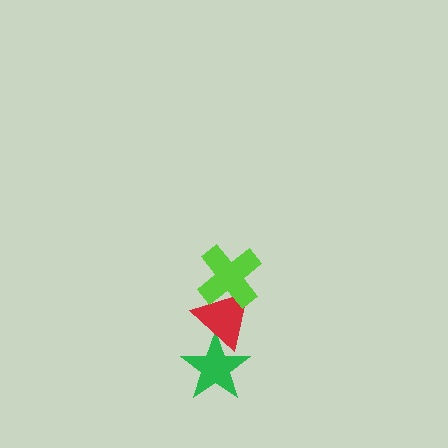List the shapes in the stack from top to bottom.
From top to bottom: the lime cross, the red triangle, the green star.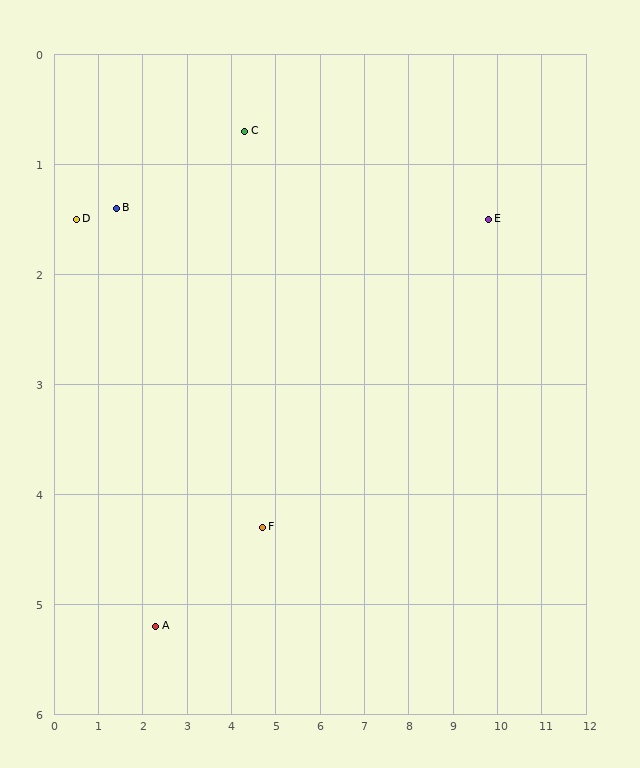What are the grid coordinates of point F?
Point F is at approximately (4.7, 4.3).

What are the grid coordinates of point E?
Point E is at approximately (9.8, 1.5).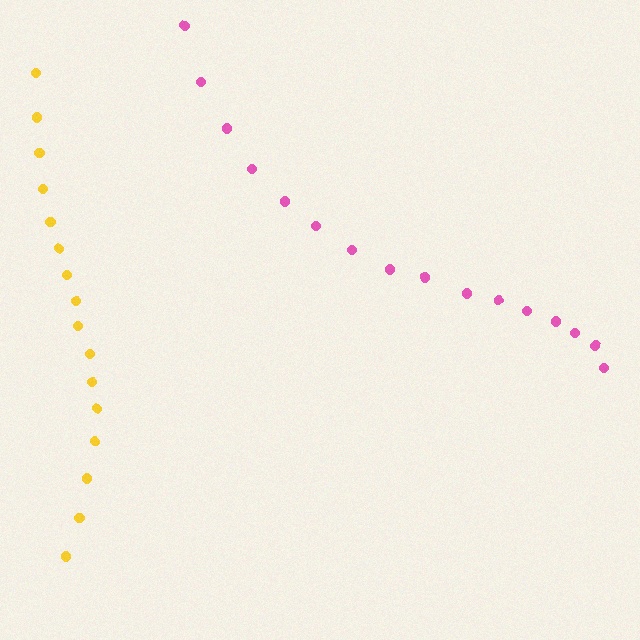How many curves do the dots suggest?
There are 2 distinct paths.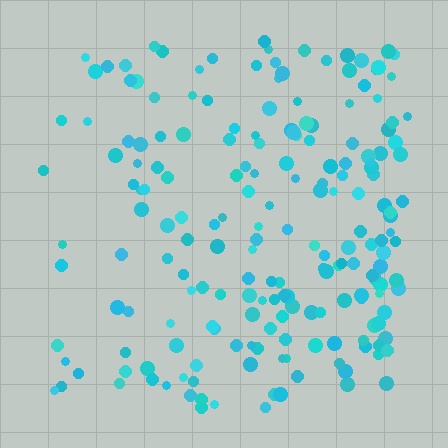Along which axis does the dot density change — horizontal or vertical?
Horizontal.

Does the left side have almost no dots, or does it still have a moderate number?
Still a moderate number, just noticeably fewer than the right.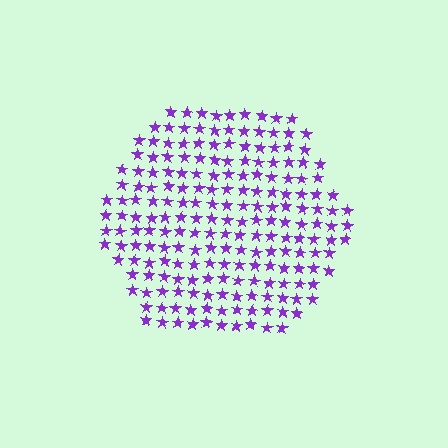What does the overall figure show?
The overall figure shows a hexagon.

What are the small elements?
The small elements are stars.